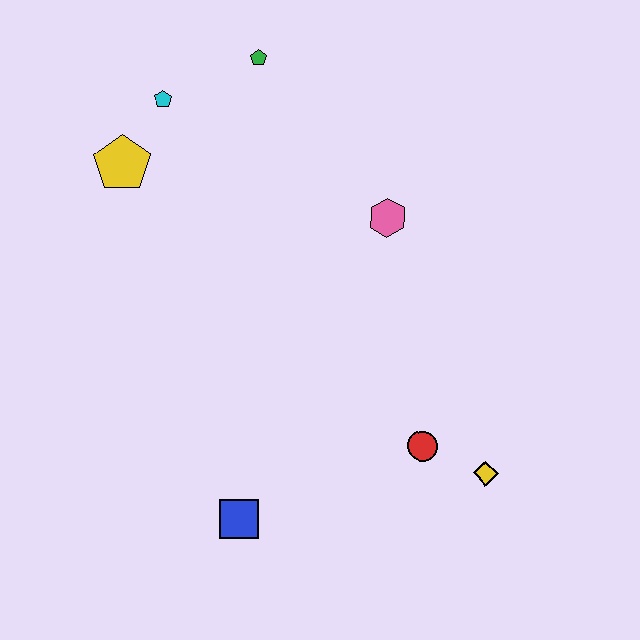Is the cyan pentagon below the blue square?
No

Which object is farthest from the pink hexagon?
The blue square is farthest from the pink hexagon.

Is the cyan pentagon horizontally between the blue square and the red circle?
No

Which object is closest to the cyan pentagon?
The yellow pentagon is closest to the cyan pentagon.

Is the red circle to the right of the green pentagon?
Yes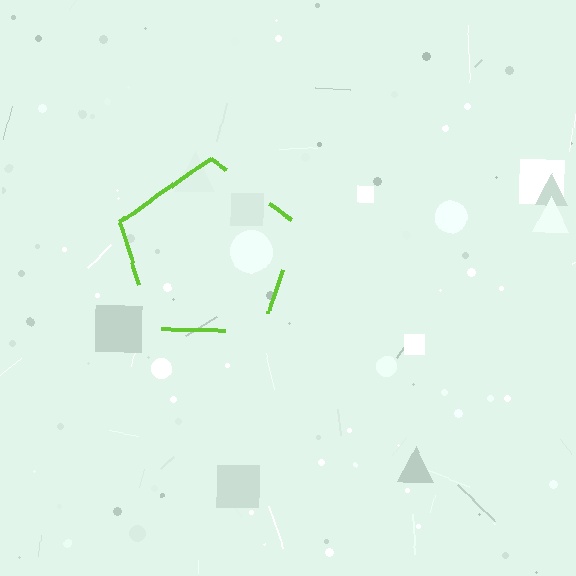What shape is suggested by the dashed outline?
The dashed outline suggests a pentagon.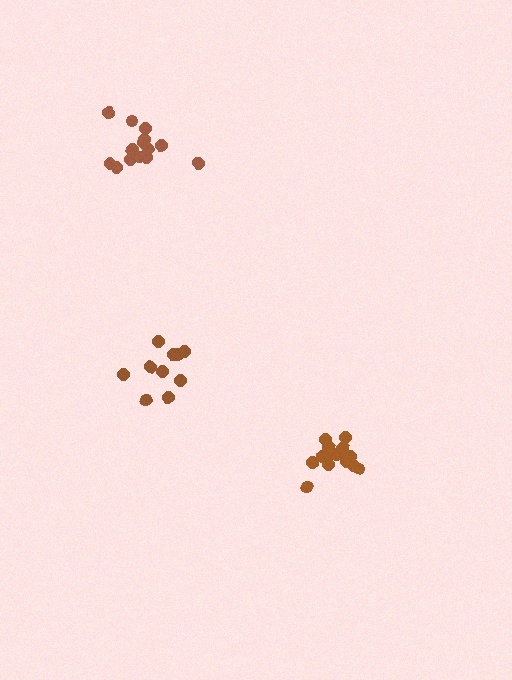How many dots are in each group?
Group 1: 14 dots, Group 2: 10 dots, Group 3: 15 dots (39 total).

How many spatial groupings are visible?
There are 3 spatial groupings.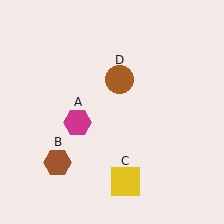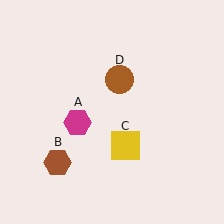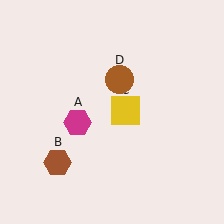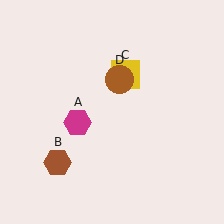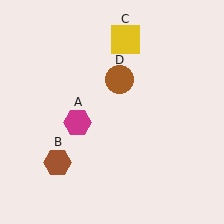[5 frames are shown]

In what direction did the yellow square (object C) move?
The yellow square (object C) moved up.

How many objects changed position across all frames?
1 object changed position: yellow square (object C).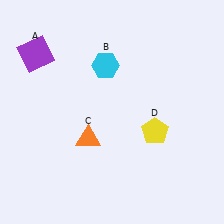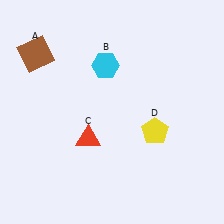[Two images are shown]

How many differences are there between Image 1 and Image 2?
There are 2 differences between the two images.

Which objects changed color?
A changed from purple to brown. C changed from orange to red.